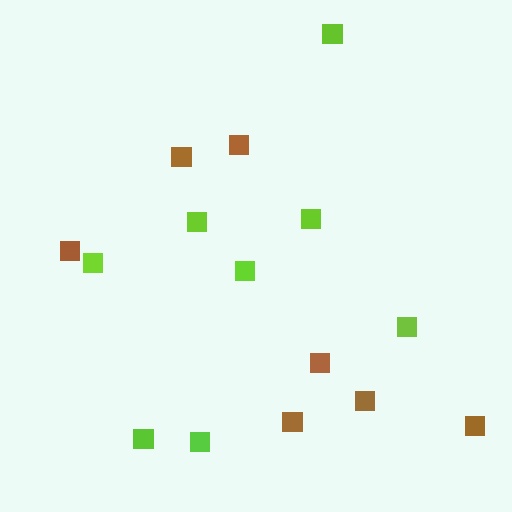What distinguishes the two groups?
There are 2 groups: one group of lime squares (8) and one group of brown squares (7).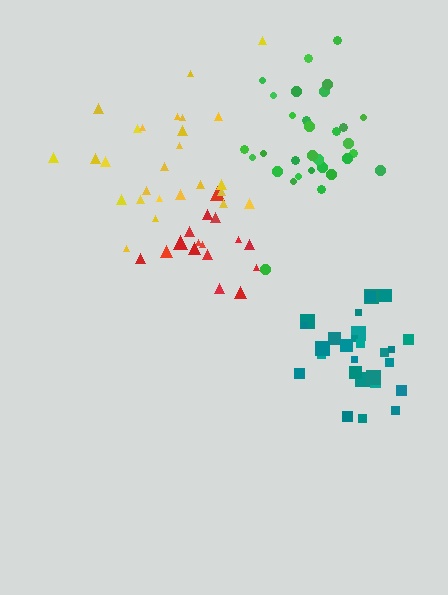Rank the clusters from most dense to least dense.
teal, green, red, yellow.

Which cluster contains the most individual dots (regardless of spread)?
Green (31).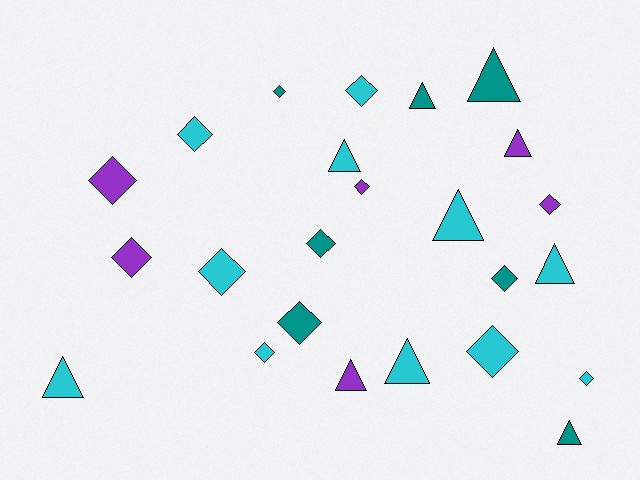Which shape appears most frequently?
Diamond, with 14 objects.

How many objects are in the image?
There are 24 objects.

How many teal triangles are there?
There are 3 teal triangles.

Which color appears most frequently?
Cyan, with 11 objects.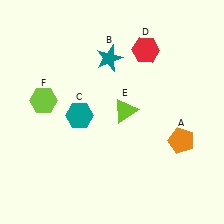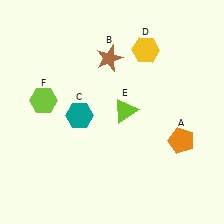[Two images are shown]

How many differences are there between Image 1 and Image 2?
There are 2 differences between the two images.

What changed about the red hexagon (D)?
In Image 1, D is red. In Image 2, it changed to yellow.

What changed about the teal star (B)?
In Image 1, B is teal. In Image 2, it changed to brown.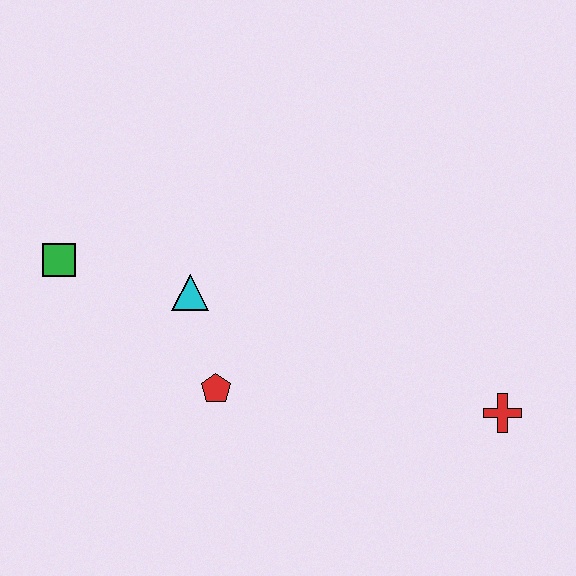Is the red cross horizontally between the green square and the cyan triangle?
No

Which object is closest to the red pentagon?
The cyan triangle is closest to the red pentagon.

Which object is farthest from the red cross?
The green square is farthest from the red cross.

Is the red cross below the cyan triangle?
Yes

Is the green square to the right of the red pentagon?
No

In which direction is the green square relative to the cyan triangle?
The green square is to the left of the cyan triangle.